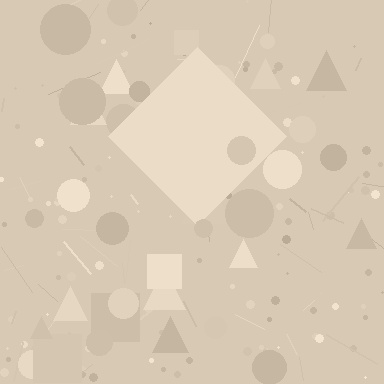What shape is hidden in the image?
A diamond is hidden in the image.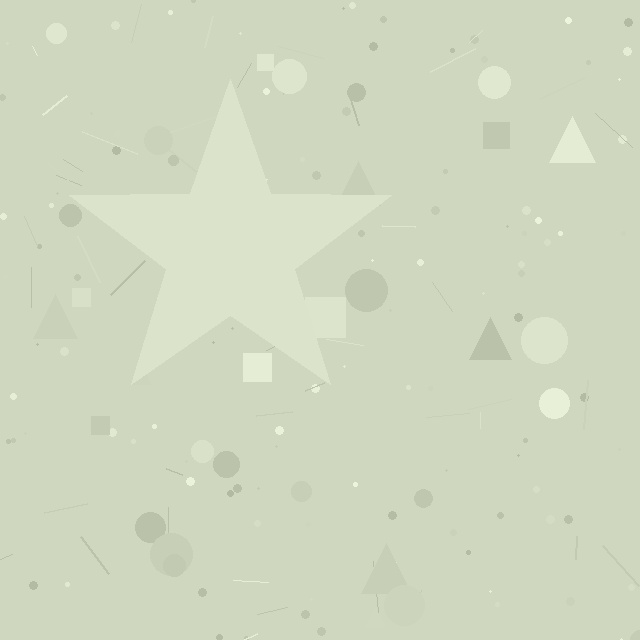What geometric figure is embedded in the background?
A star is embedded in the background.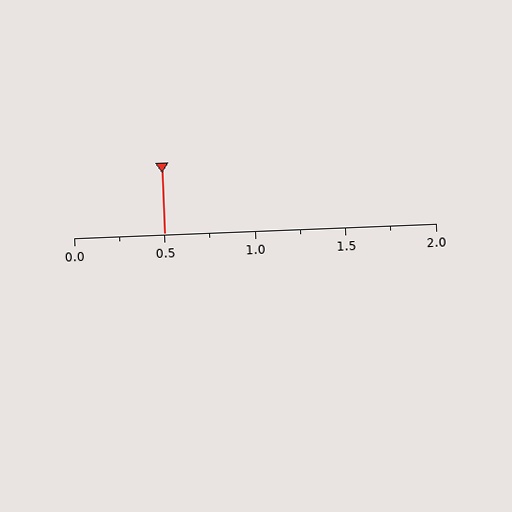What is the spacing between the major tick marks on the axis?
The major ticks are spaced 0.5 apart.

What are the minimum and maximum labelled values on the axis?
The axis runs from 0.0 to 2.0.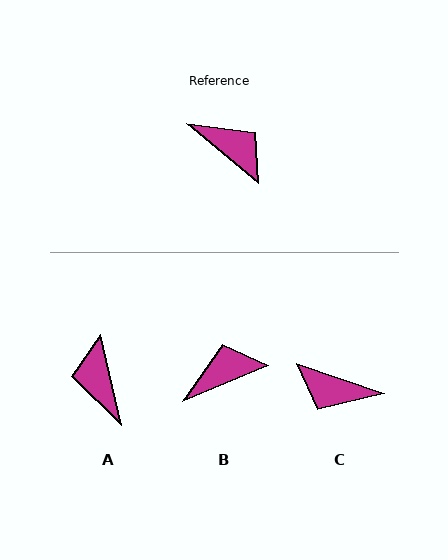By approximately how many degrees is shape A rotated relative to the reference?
Approximately 143 degrees counter-clockwise.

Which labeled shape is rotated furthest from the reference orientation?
C, about 159 degrees away.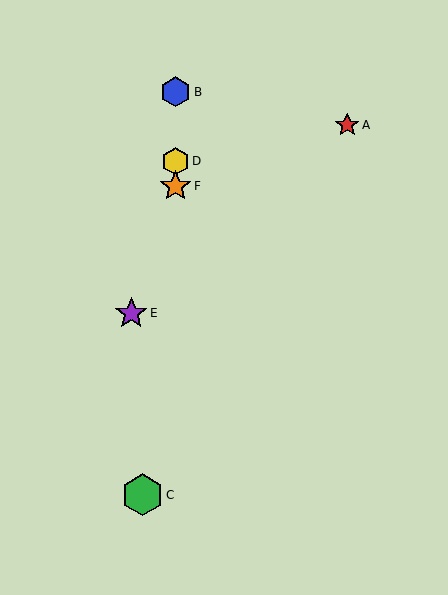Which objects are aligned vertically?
Objects B, D, F are aligned vertically.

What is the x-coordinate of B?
Object B is at x≈176.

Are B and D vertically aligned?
Yes, both are at x≈176.